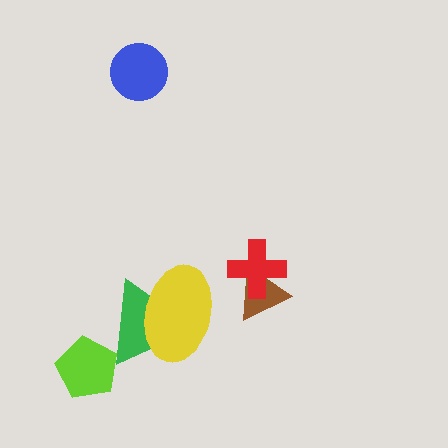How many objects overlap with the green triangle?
2 objects overlap with the green triangle.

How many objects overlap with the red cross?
1 object overlaps with the red cross.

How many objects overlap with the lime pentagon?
1 object overlaps with the lime pentagon.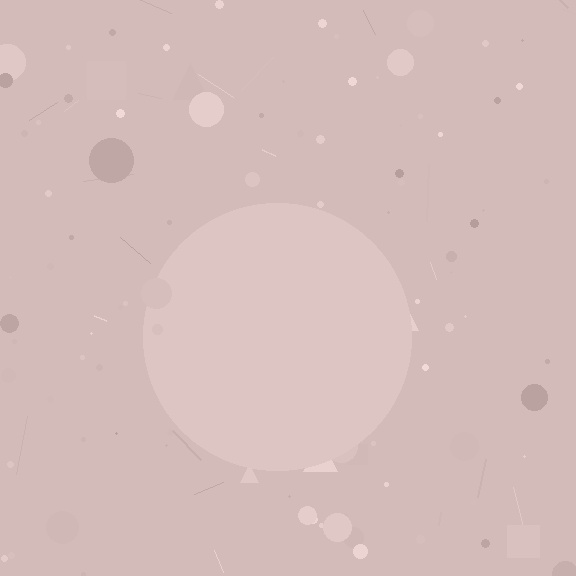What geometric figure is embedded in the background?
A circle is embedded in the background.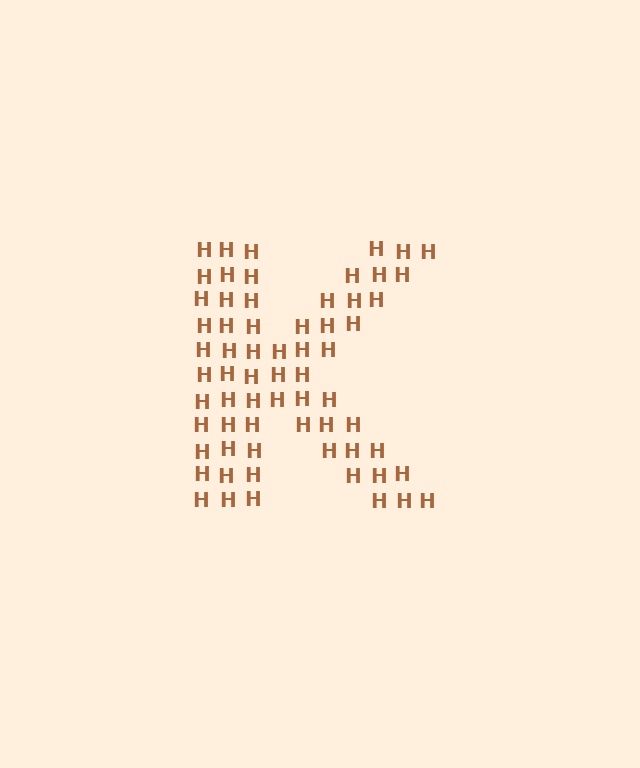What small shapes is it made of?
It is made of small letter H's.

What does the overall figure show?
The overall figure shows the letter K.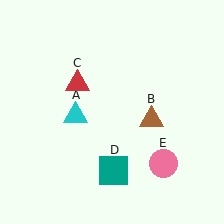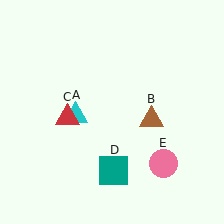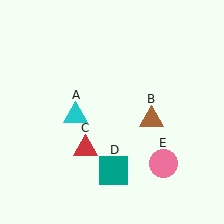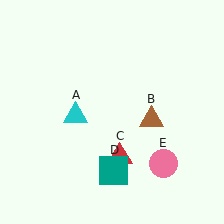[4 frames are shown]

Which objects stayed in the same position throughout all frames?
Cyan triangle (object A) and brown triangle (object B) and teal square (object D) and pink circle (object E) remained stationary.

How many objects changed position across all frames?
1 object changed position: red triangle (object C).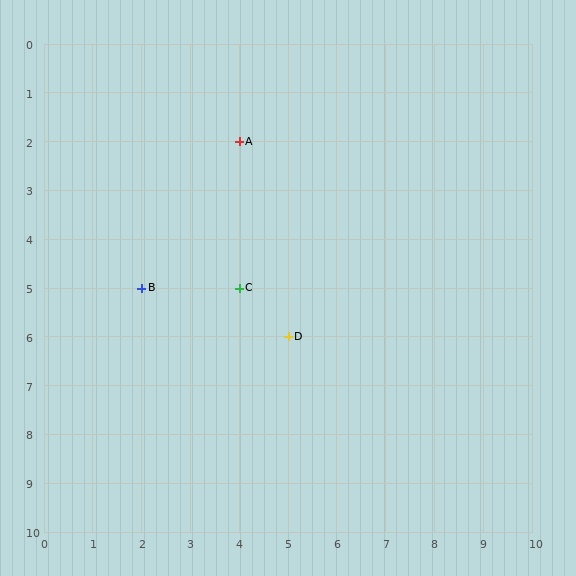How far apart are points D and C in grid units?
Points D and C are 1 column and 1 row apart (about 1.4 grid units diagonally).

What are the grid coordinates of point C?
Point C is at grid coordinates (4, 5).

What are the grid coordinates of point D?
Point D is at grid coordinates (5, 6).